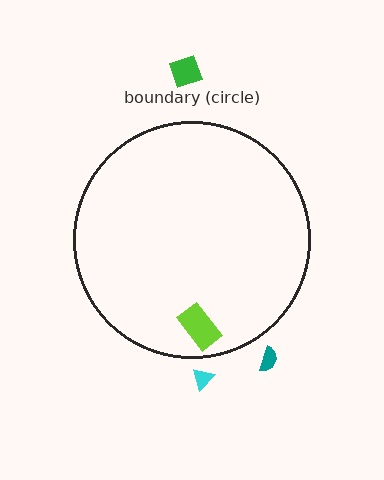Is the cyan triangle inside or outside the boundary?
Outside.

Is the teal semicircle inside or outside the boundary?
Outside.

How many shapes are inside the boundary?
1 inside, 3 outside.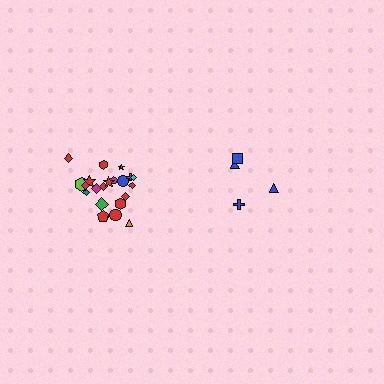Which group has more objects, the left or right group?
The left group.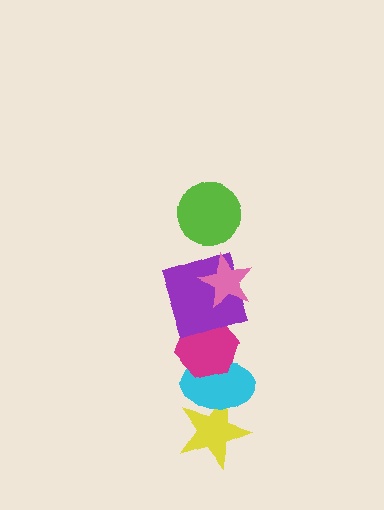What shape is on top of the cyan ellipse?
The magenta hexagon is on top of the cyan ellipse.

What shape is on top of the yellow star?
The cyan ellipse is on top of the yellow star.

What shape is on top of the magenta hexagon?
The purple square is on top of the magenta hexagon.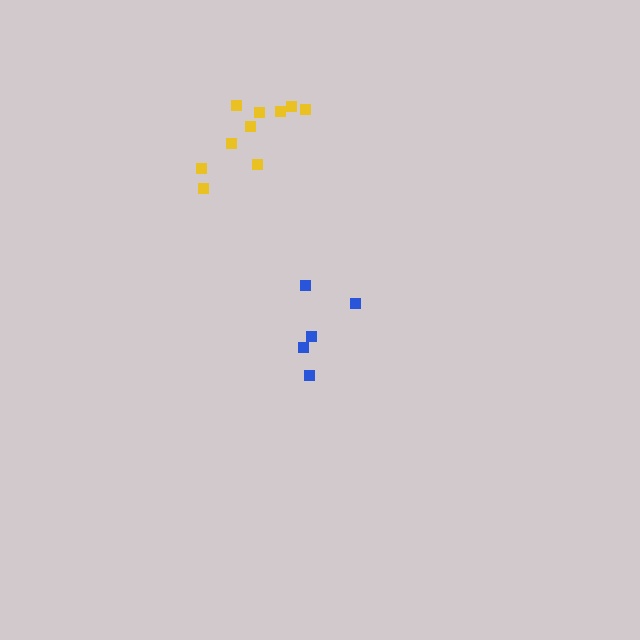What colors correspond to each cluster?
The clusters are colored: blue, yellow.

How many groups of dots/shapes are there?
There are 2 groups.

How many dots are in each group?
Group 1: 5 dots, Group 2: 10 dots (15 total).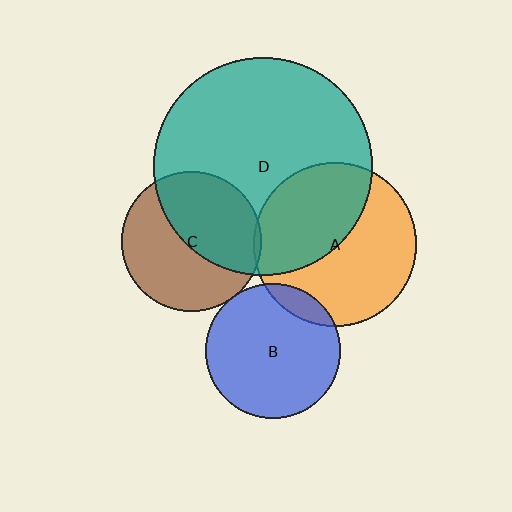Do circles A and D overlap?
Yes.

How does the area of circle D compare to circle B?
Approximately 2.6 times.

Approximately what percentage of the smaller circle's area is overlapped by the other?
Approximately 45%.